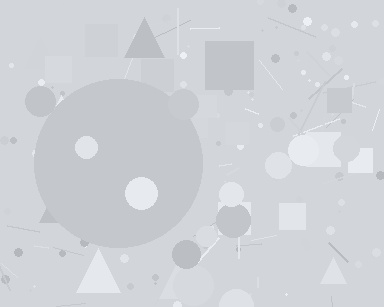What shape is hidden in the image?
A circle is hidden in the image.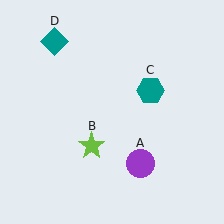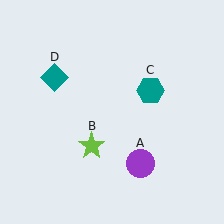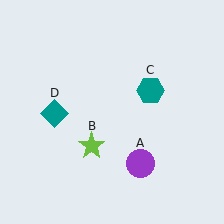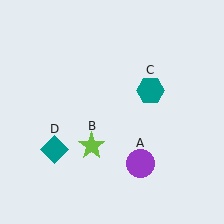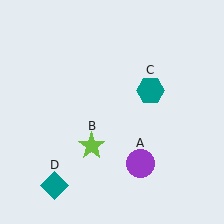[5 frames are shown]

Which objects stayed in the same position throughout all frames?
Purple circle (object A) and lime star (object B) and teal hexagon (object C) remained stationary.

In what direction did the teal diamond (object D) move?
The teal diamond (object D) moved down.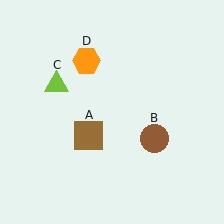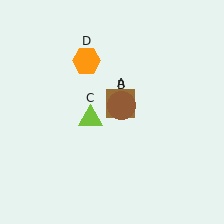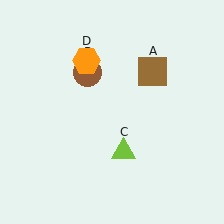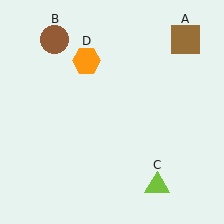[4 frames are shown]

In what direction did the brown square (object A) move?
The brown square (object A) moved up and to the right.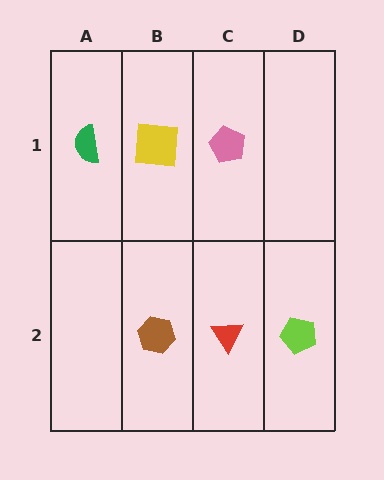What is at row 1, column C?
A pink pentagon.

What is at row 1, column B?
A yellow square.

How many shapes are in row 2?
3 shapes.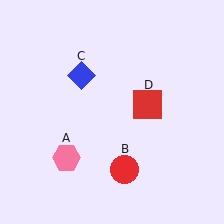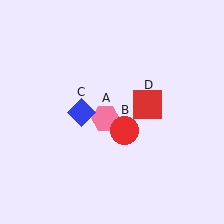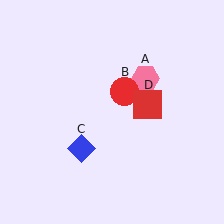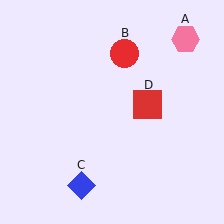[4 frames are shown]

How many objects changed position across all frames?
3 objects changed position: pink hexagon (object A), red circle (object B), blue diamond (object C).